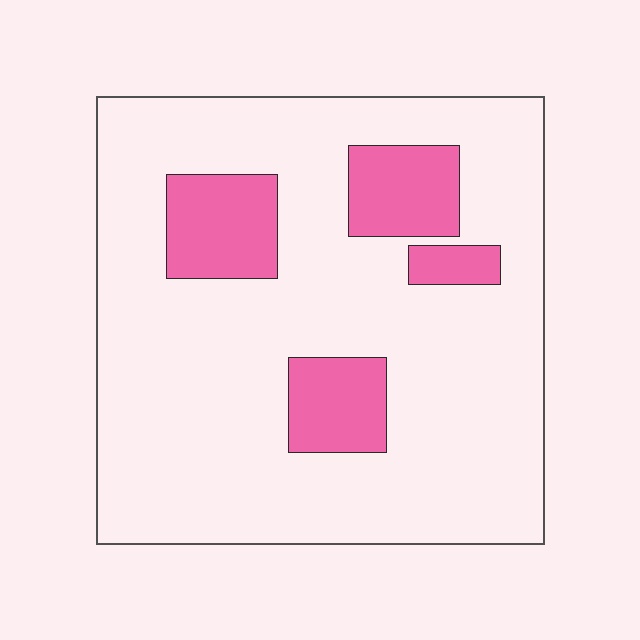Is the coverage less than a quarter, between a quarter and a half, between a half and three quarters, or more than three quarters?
Less than a quarter.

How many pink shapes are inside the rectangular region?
4.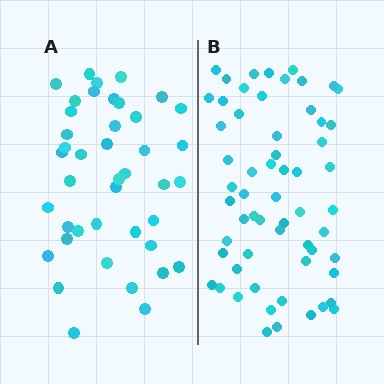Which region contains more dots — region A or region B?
Region B (the right region) has more dots.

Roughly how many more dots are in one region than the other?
Region B has approximately 20 more dots than region A.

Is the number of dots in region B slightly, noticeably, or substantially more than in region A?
Region B has noticeably more, but not dramatically so. The ratio is roughly 1.4 to 1.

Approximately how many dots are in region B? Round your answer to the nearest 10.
About 60 dots.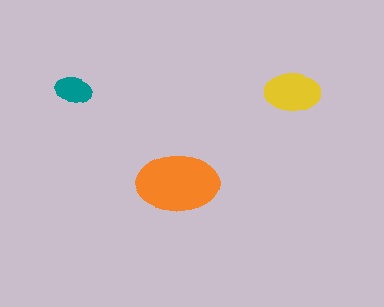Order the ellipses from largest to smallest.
the orange one, the yellow one, the teal one.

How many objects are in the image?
There are 3 objects in the image.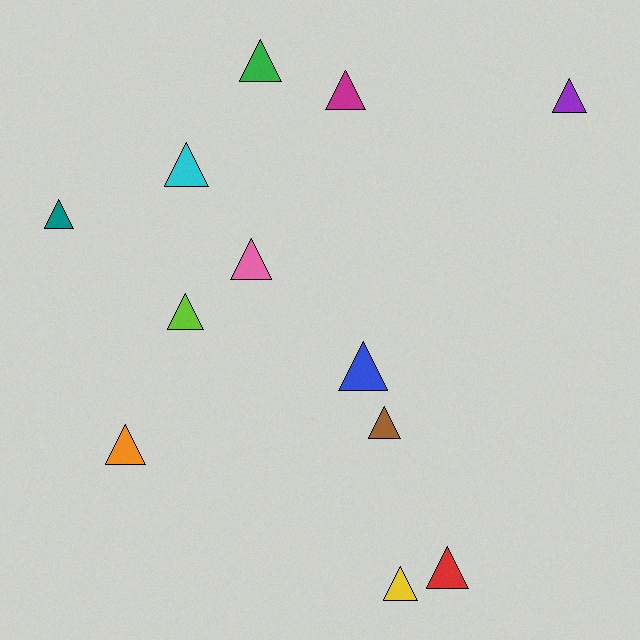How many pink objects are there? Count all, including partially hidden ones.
There is 1 pink object.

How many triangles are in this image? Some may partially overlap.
There are 12 triangles.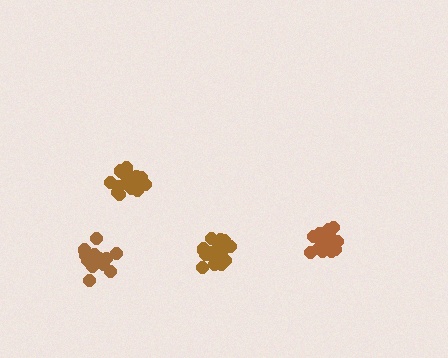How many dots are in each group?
Group 1: 19 dots, Group 2: 18 dots, Group 3: 16 dots, Group 4: 20 dots (73 total).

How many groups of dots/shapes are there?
There are 4 groups.